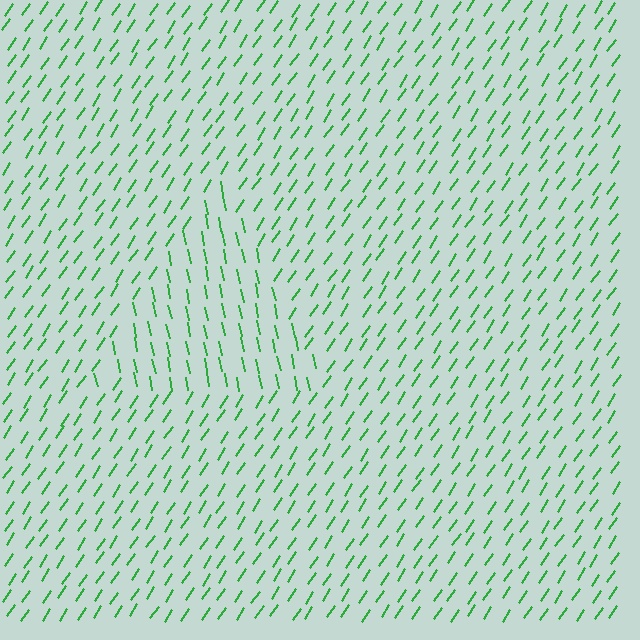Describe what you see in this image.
The image is filled with small green line segments. A triangle region in the image has lines oriented differently from the surrounding lines, creating a visible texture boundary.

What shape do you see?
I see a triangle.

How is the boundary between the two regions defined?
The boundary is defined purely by a change in line orientation (approximately 45 degrees difference). All lines are the same color and thickness.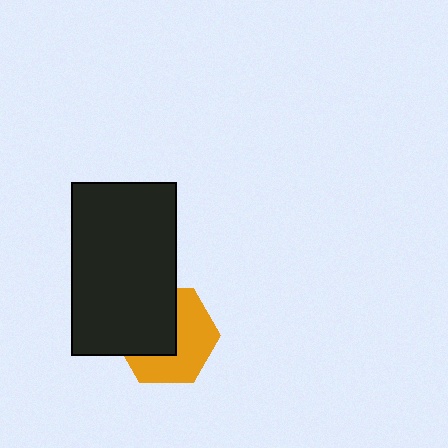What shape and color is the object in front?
The object in front is a black rectangle.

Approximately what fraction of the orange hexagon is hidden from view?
Roughly 47% of the orange hexagon is hidden behind the black rectangle.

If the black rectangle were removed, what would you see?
You would see the complete orange hexagon.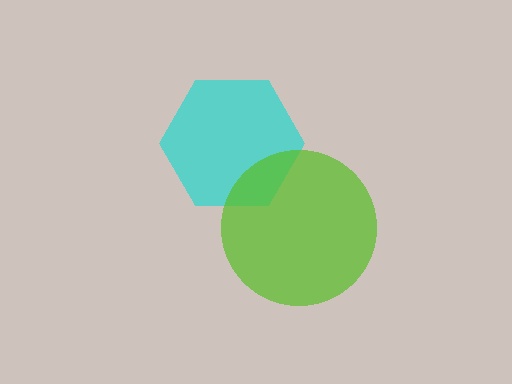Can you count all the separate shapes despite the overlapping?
Yes, there are 2 separate shapes.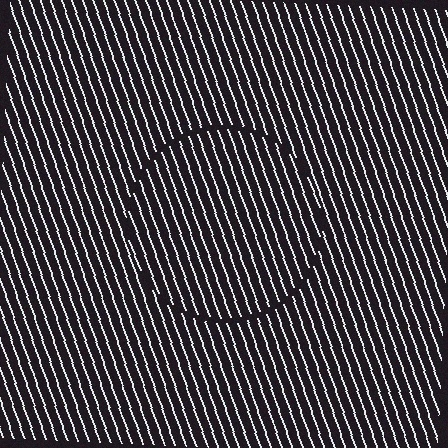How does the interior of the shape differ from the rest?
The interior of the shape contains the same grating, shifted by half a period — the contour is defined by the phase discontinuity where line-ends from the inner and outer gratings abut.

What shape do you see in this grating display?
An illusory circle. The interior of the shape contains the same grating, shifted by half a period — the contour is defined by the phase discontinuity where line-ends from the inner and outer gratings abut.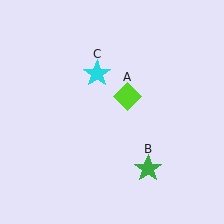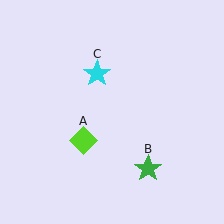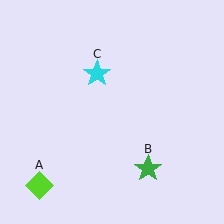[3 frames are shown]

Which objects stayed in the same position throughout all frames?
Green star (object B) and cyan star (object C) remained stationary.